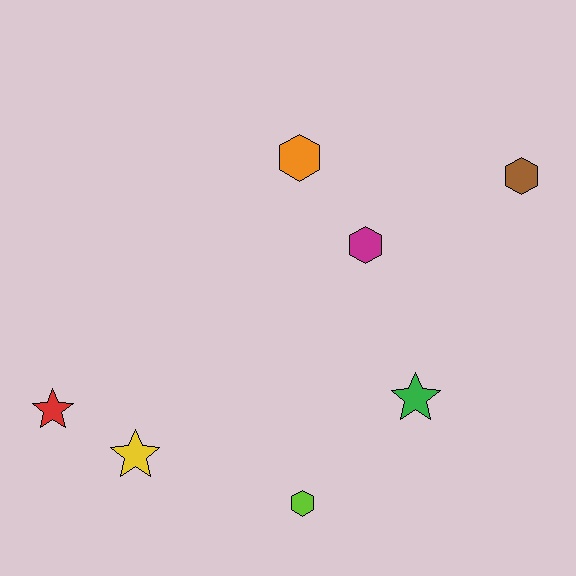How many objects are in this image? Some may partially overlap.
There are 7 objects.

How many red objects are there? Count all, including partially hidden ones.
There is 1 red object.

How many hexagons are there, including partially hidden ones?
There are 4 hexagons.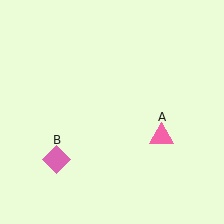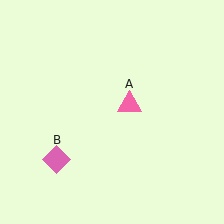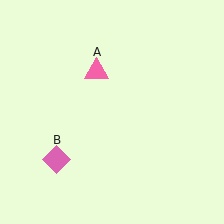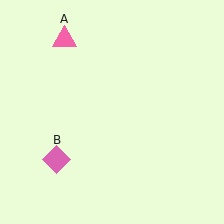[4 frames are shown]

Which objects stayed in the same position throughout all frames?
Pink diamond (object B) remained stationary.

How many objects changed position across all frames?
1 object changed position: pink triangle (object A).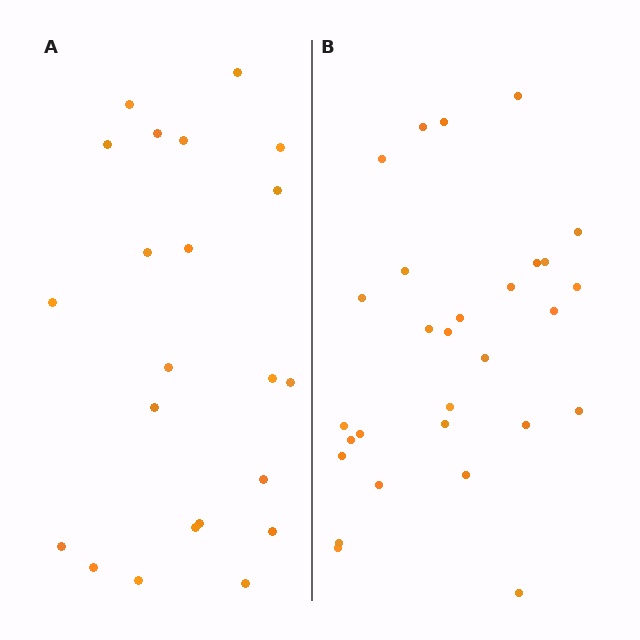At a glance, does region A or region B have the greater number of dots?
Region B (the right region) has more dots.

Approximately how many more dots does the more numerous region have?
Region B has roughly 8 or so more dots than region A.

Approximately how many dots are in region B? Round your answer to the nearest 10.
About 30 dots. (The exact count is 29, which rounds to 30.)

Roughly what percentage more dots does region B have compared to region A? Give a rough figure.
About 30% more.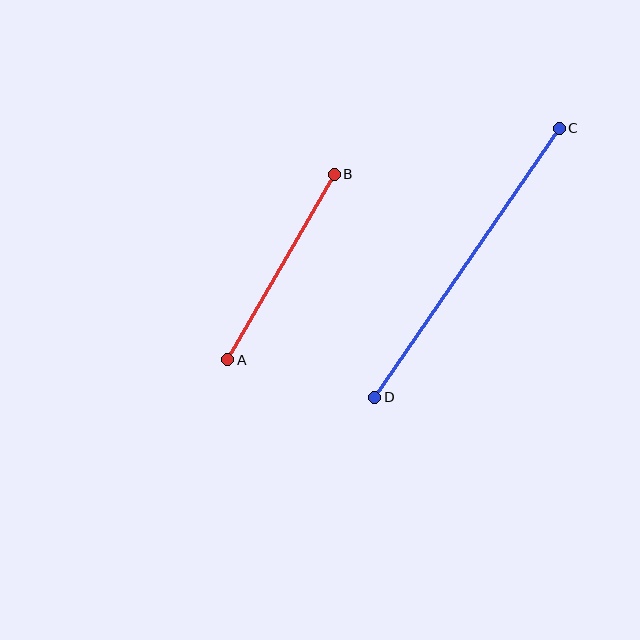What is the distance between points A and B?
The distance is approximately 214 pixels.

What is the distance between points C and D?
The distance is approximately 326 pixels.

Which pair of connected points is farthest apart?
Points C and D are farthest apart.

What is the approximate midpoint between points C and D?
The midpoint is at approximately (467, 263) pixels.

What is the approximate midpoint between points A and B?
The midpoint is at approximately (281, 267) pixels.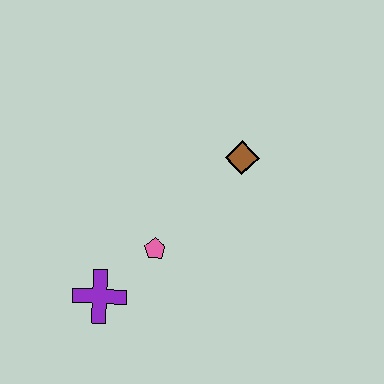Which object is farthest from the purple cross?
The brown diamond is farthest from the purple cross.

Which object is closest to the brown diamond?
The pink pentagon is closest to the brown diamond.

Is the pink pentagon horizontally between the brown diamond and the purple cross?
Yes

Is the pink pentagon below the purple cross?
No